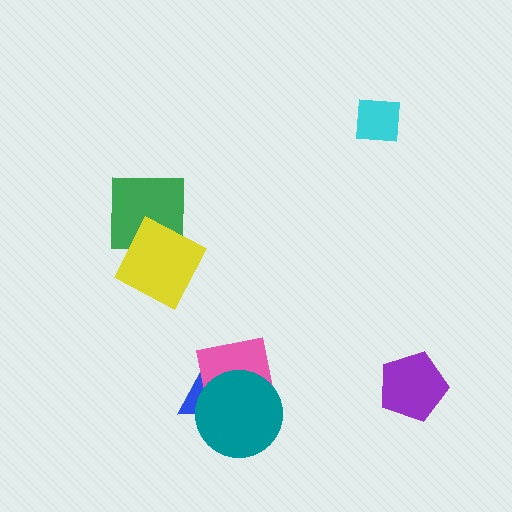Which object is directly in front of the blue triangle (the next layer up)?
The pink square is directly in front of the blue triangle.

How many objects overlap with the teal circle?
2 objects overlap with the teal circle.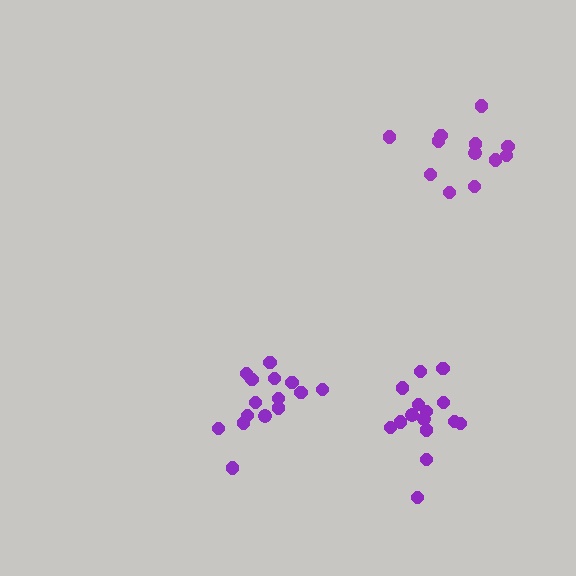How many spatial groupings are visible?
There are 3 spatial groupings.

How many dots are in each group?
Group 1: 15 dots, Group 2: 15 dots, Group 3: 12 dots (42 total).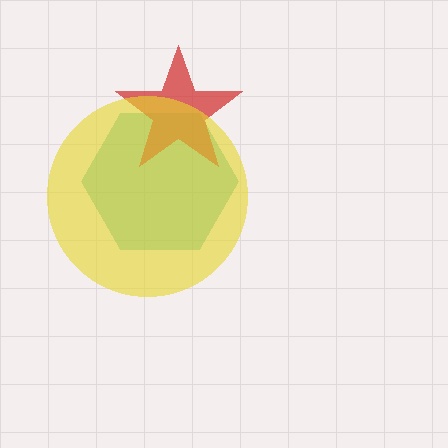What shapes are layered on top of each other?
The layered shapes are: a teal hexagon, a red star, a yellow circle.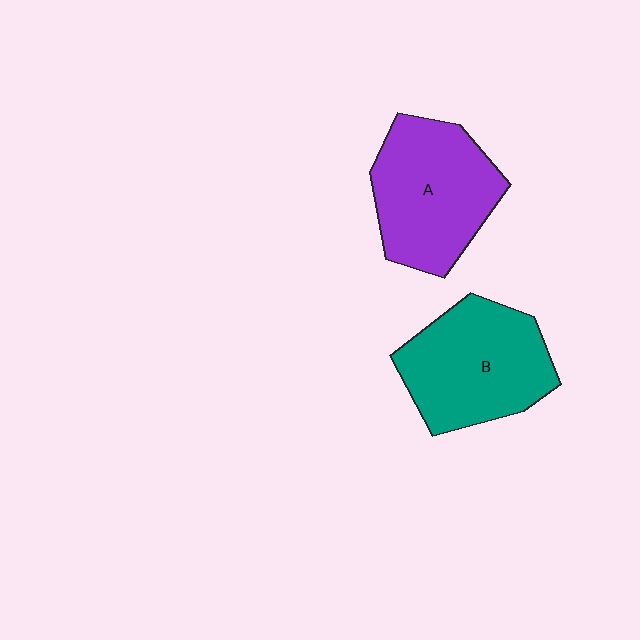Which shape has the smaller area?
Shape A (purple).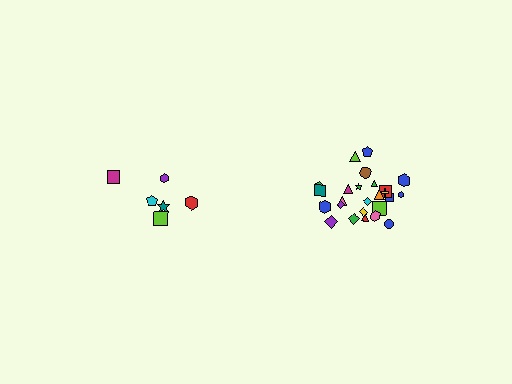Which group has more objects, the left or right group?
The right group.